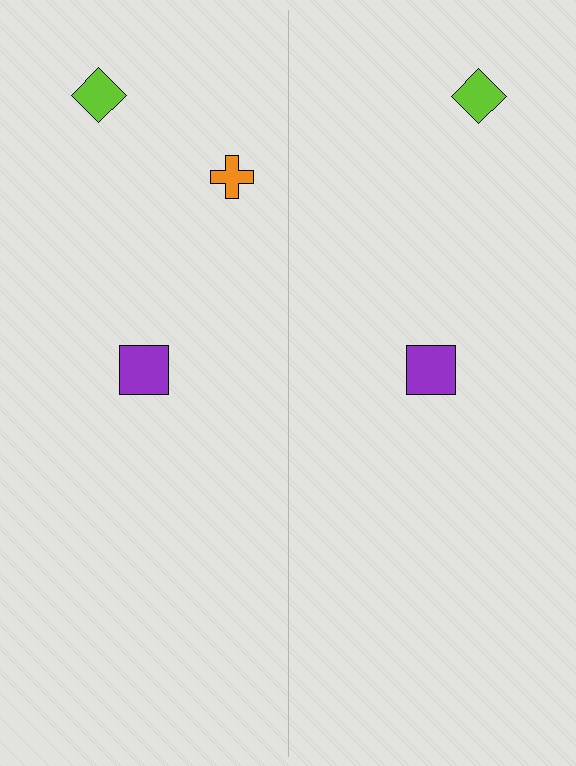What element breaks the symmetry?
A orange cross is missing from the right side.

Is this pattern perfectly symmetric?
No, the pattern is not perfectly symmetric. A orange cross is missing from the right side.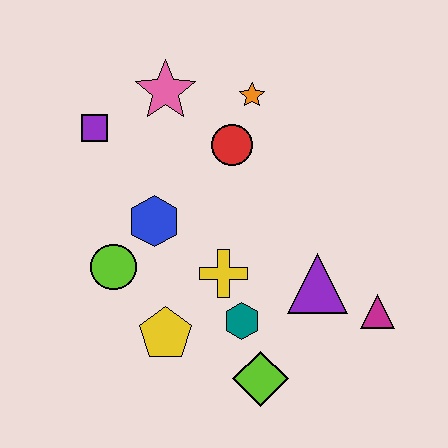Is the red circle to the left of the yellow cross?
No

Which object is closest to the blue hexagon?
The lime circle is closest to the blue hexagon.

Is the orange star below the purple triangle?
No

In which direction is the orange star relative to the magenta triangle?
The orange star is above the magenta triangle.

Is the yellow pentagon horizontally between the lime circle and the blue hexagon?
No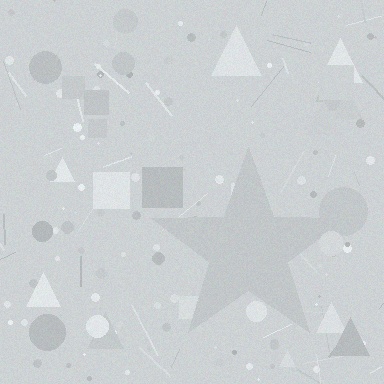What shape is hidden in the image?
A star is hidden in the image.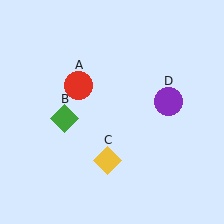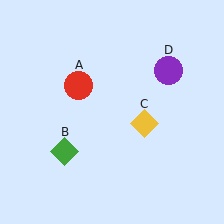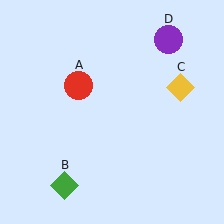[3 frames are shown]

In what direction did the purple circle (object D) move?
The purple circle (object D) moved up.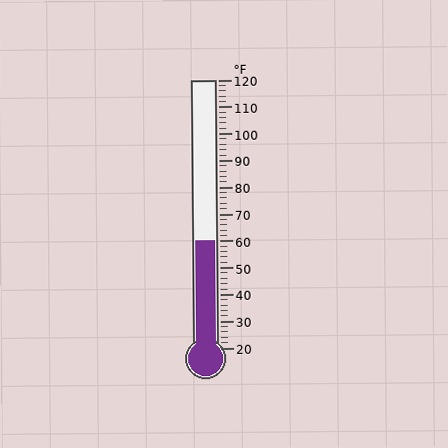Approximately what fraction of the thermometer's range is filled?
The thermometer is filled to approximately 40% of its range.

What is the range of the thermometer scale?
The thermometer scale ranges from 20°F to 120°F.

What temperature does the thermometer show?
The thermometer shows approximately 60°F.